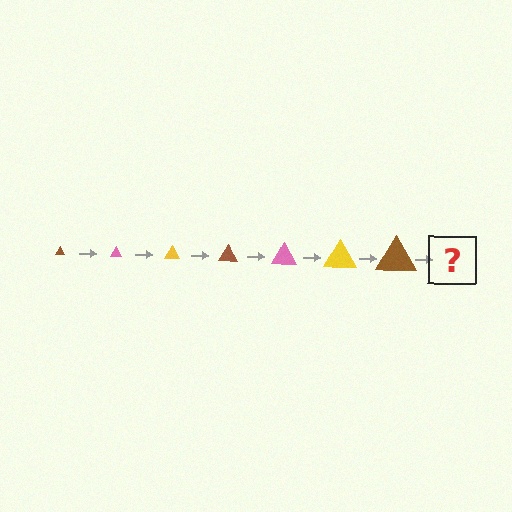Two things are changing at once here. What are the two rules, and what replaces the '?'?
The two rules are that the triangle grows larger each step and the color cycles through brown, pink, and yellow. The '?' should be a pink triangle, larger than the previous one.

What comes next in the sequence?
The next element should be a pink triangle, larger than the previous one.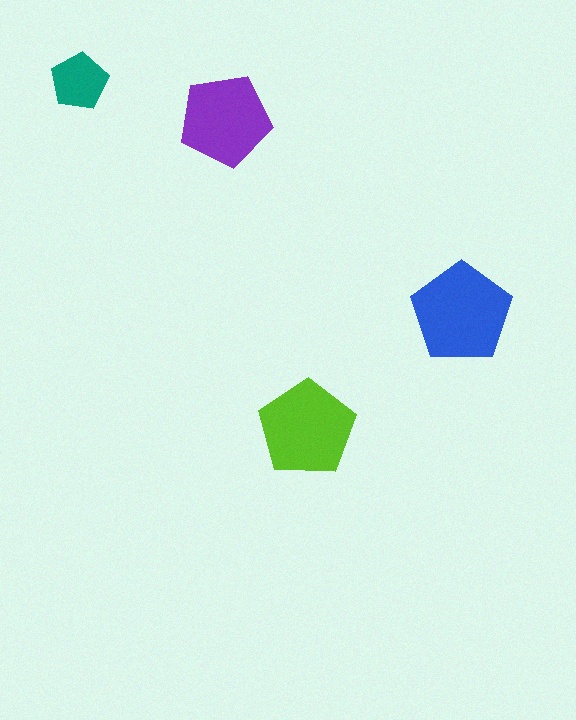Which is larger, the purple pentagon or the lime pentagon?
The lime one.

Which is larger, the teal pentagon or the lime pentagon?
The lime one.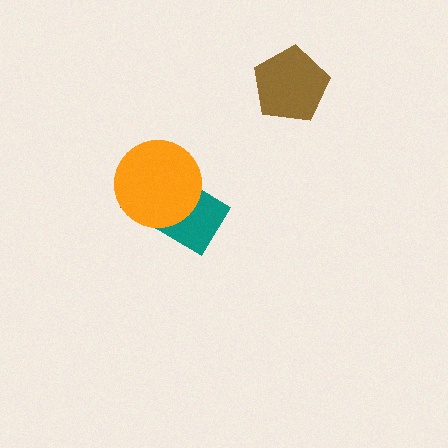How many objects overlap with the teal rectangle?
1 object overlaps with the teal rectangle.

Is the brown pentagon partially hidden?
No, no other shape covers it.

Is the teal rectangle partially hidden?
Yes, it is partially covered by another shape.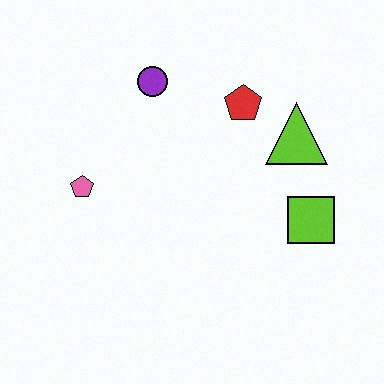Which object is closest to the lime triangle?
The red pentagon is closest to the lime triangle.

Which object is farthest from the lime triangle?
The pink pentagon is farthest from the lime triangle.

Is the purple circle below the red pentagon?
No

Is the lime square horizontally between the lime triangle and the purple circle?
No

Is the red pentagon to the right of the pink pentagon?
Yes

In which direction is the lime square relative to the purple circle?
The lime square is to the right of the purple circle.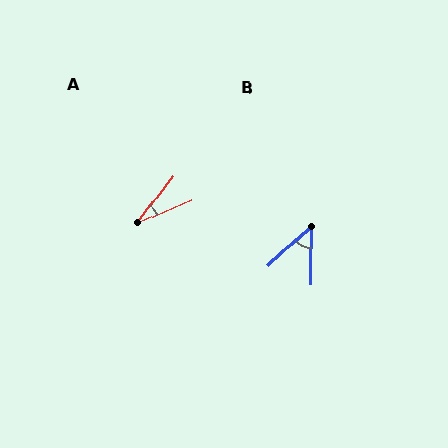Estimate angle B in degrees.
Approximately 47 degrees.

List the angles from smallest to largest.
A (30°), B (47°).